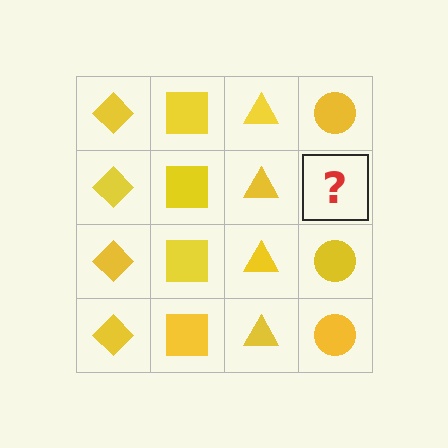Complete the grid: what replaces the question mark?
The question mark should be replaced with a yellow circle.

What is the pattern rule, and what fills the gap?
The rule is that each column has a consistent shape. The gap should be filled with a yellow circle.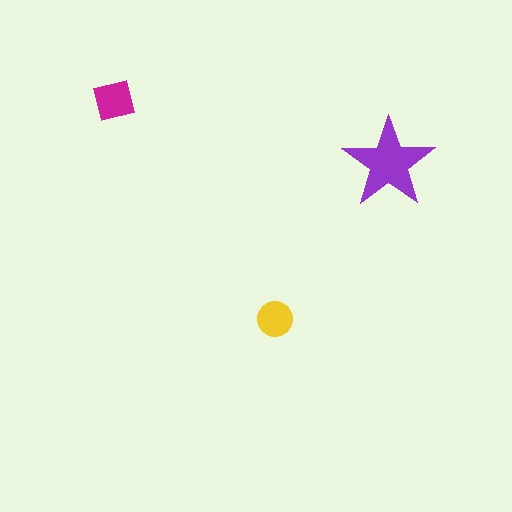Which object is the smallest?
The yellow circle.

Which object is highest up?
The magenta square is topmost.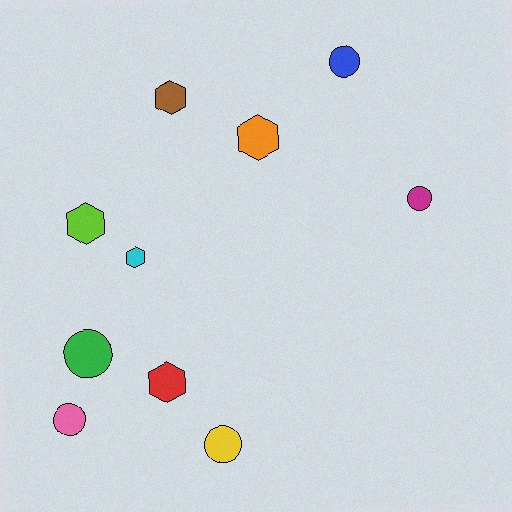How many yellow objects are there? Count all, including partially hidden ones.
There is 1 yellow object.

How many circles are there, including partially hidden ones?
There are 5 circles.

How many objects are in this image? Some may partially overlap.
There are 10 objects.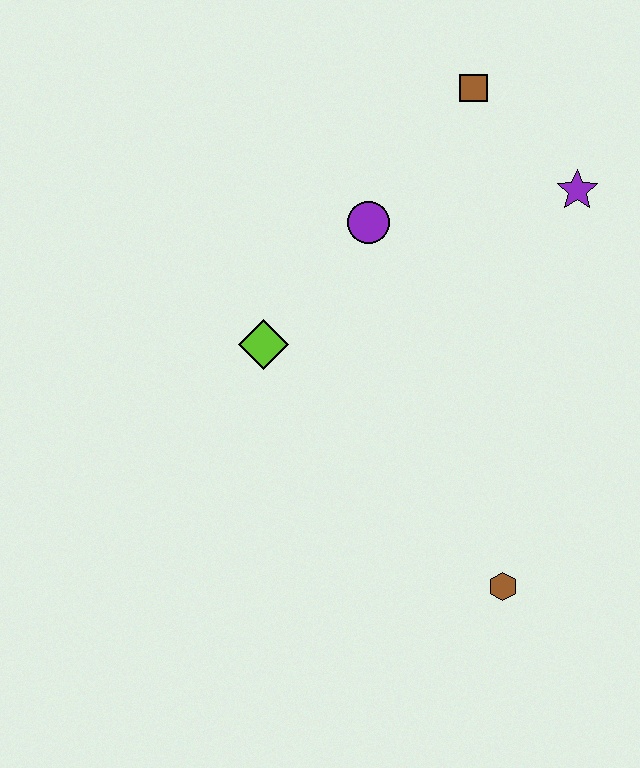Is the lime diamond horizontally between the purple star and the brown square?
No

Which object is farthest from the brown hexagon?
The brown square is farthest from the brown hexagon.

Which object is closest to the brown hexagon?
The lime diamond is closest to the brown hexagon.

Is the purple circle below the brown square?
Yes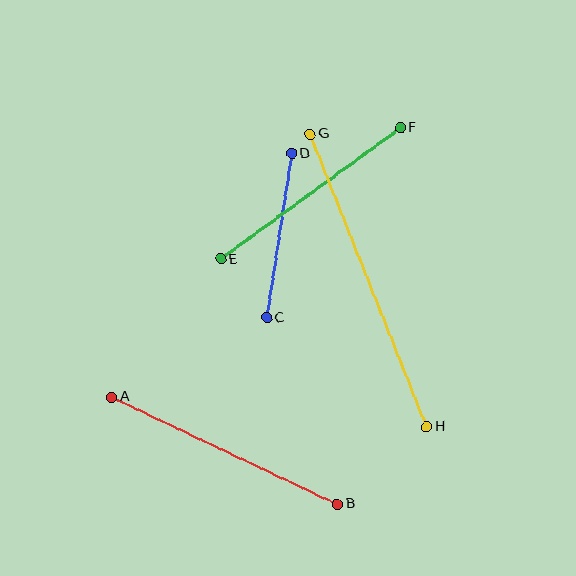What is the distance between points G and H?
The distance is approximately 315 pixels.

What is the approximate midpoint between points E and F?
The midpoint is at approximately (311, 193) pixels.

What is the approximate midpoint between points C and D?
The midpoint is at approximately (279, 235) pixels.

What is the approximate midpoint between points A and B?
The midpoint is at approximately (225, 451) pixels.